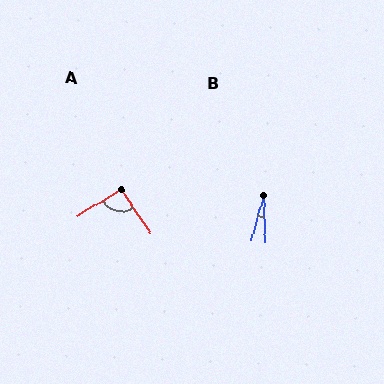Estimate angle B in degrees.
Approximately 17 degrees.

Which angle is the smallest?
B, at approximately 17 degrees.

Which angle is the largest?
A, at approximately 93 degrees.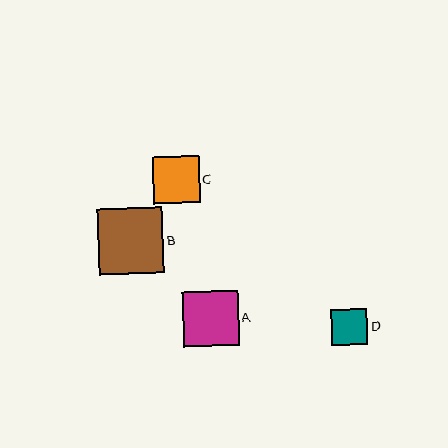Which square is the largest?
Square B is the largest with a size of approximately 65 pixels.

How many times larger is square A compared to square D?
Square A is approximately 1.6 times the size of square D.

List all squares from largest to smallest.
From largest to smallest: B, A, C, D.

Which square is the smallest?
Square D is the smallest with a size of approximately 36 pixels.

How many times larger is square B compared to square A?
Square B is approximately 1.2 times the size of square A.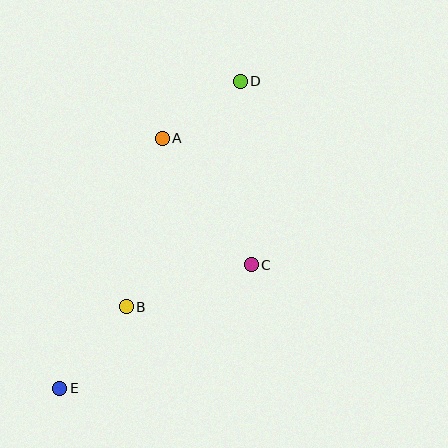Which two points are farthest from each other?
Points D and E are farthest from each other.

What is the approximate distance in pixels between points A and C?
The distance between A and C is approximately 155 pixels.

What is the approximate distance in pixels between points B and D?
The distance between B and D is approximately 253 pixels.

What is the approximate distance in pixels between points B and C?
The distance between B and C is approximately 132 pixels.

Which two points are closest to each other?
Points A and D are closest to each other.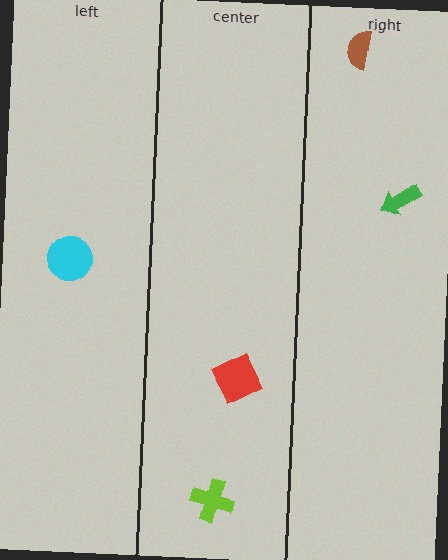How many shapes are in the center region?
2.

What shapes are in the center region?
The red square, the lime cross.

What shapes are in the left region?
The cyan circle.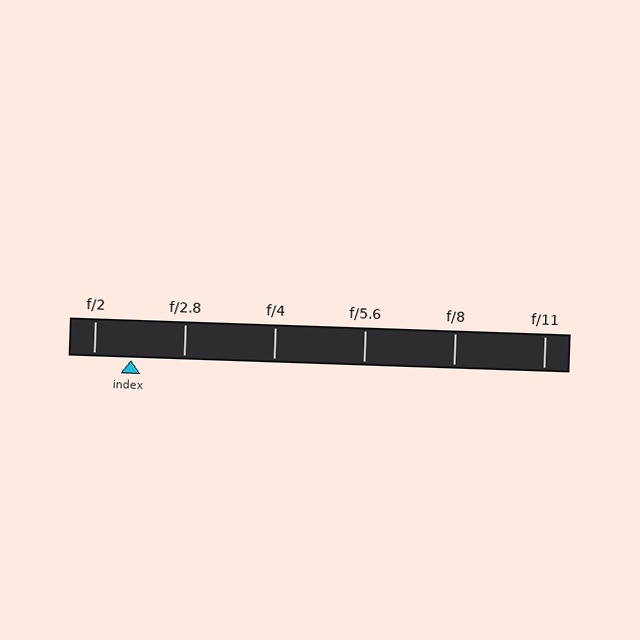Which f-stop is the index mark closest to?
The index mark is closest to f/2.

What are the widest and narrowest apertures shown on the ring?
The widest aperture shown is f/2 and the narrowest is f/11.